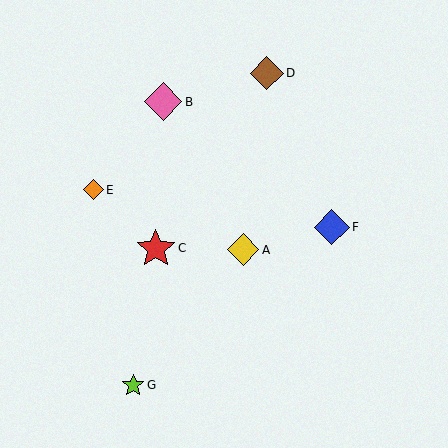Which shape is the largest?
The red star (labeled C) is the largest.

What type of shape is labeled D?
Shape D is a brown diamond.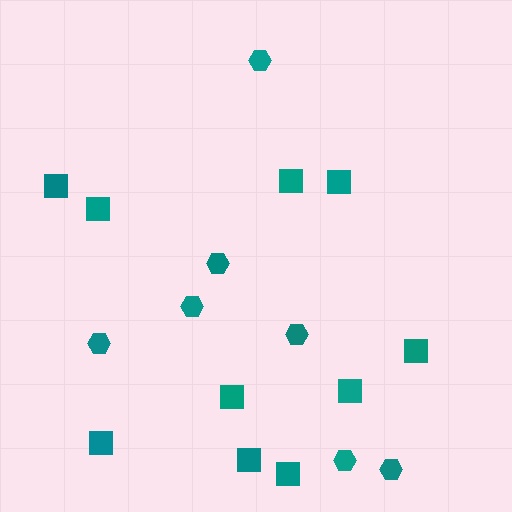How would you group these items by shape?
There are 2 groups: one group of hexagons (7) and one group of squares (10).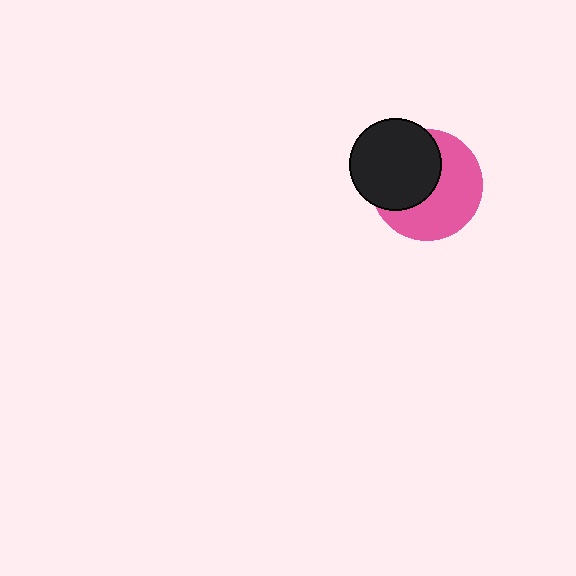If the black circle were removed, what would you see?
You would see the complete pink circle.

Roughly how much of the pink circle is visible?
About half of it is visible (roughly 55%).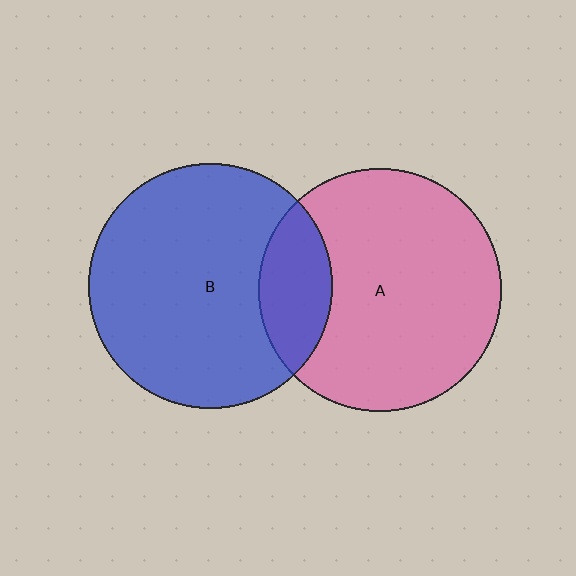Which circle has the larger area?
Circle B (blue).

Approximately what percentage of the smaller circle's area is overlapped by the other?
Approximately 20%.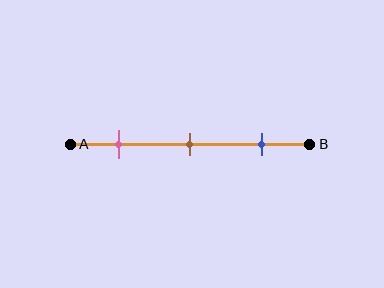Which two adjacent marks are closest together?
The pink and brown marks are the closest adjacent pair.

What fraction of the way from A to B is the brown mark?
The brown mark is approximately 50% (0.5) of the way from A to B.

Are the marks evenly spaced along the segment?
Yes, the marks are approximately evenly spaced.